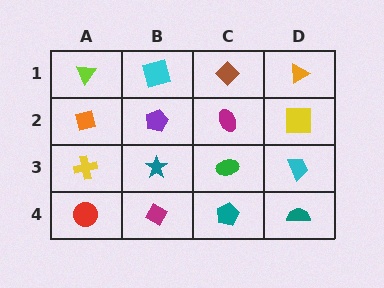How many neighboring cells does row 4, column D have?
2.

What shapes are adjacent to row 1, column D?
A yellow square (row 2, column D), a brown diamond (row 1, column C).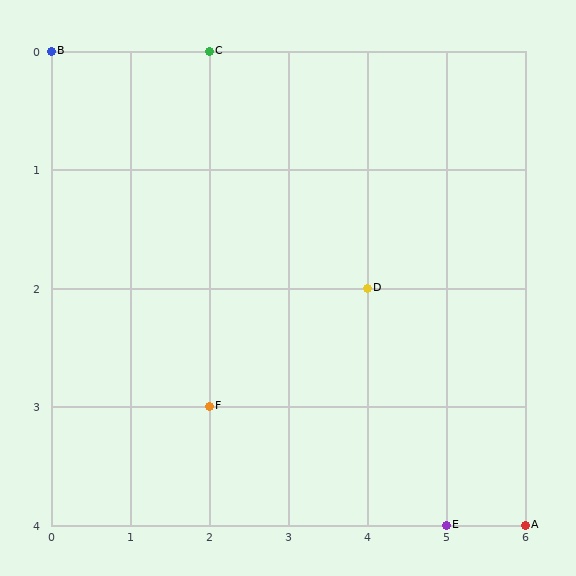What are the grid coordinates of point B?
Point B is at grid coordinates (0, 0).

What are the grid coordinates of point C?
Point C is at grid coordinates (2, 0).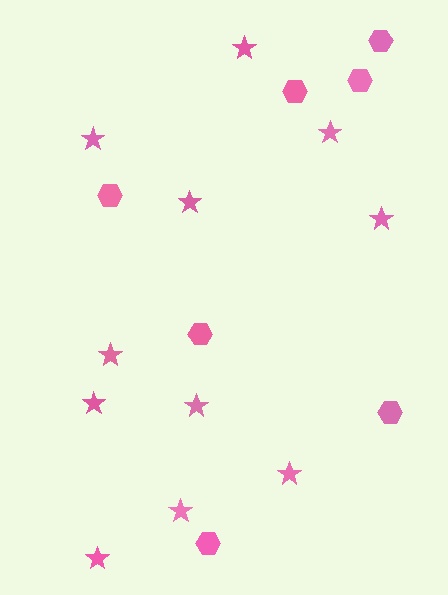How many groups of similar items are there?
There are 2 groups: one group of stars (11) and one group of hexagons (7).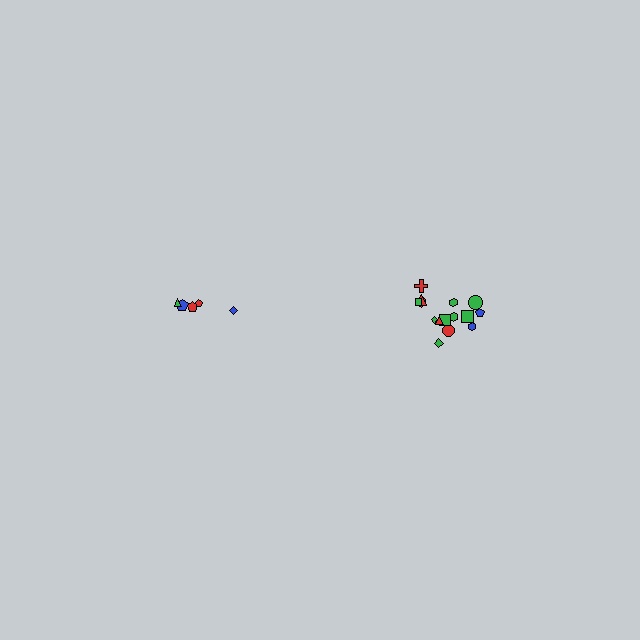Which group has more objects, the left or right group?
The right group.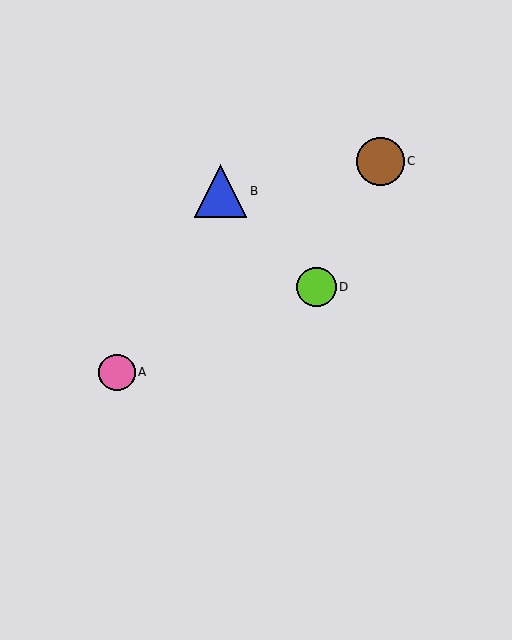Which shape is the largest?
The blue triangle (labeled B) is the largest.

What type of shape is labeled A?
Shape A is a pink circle.